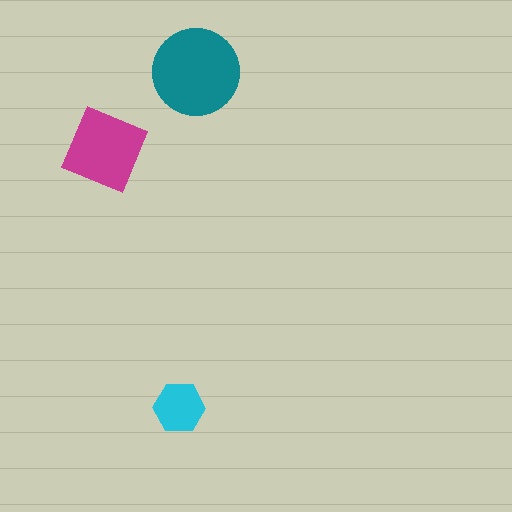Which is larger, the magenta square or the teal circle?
The teal circle.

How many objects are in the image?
There are 3 objects in the image.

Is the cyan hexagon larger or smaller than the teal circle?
Smaller.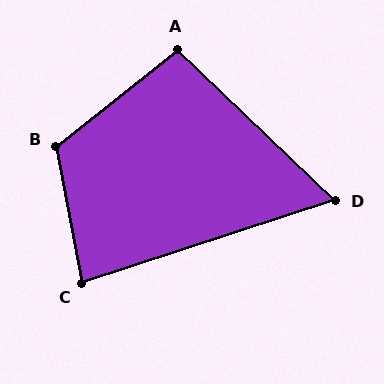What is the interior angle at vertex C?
Approximately 83 degrees (acute).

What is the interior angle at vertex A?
Approximately 97 degrees (obtuse).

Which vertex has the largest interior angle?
B, at approximately 118 degrees.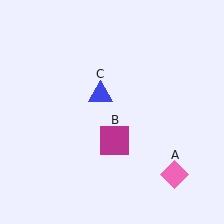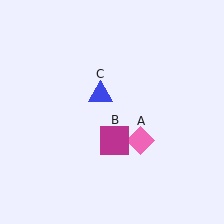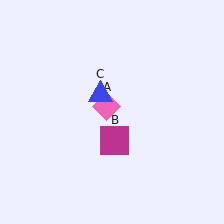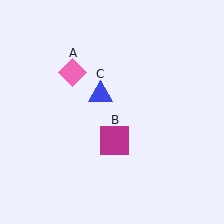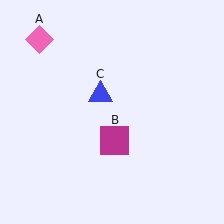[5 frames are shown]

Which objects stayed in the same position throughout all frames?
Magenta square (object B) and blue triangle (object C) remained stationary.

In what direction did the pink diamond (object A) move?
The pink diamond (object A) moved up and to the left.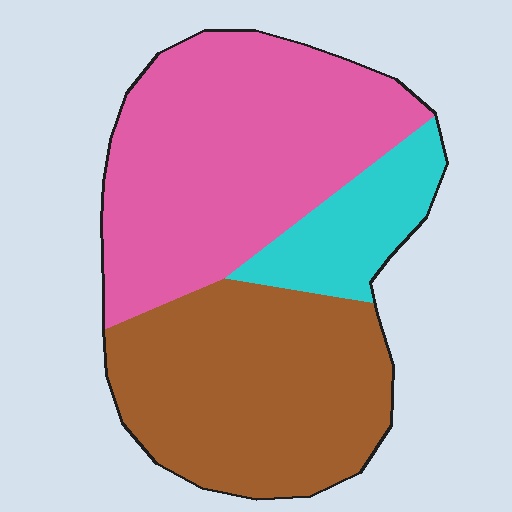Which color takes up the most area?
Pink, at roughly 45%.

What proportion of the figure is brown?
Brown covers 40% of the figure.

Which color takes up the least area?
Cyan, at roughly 15%.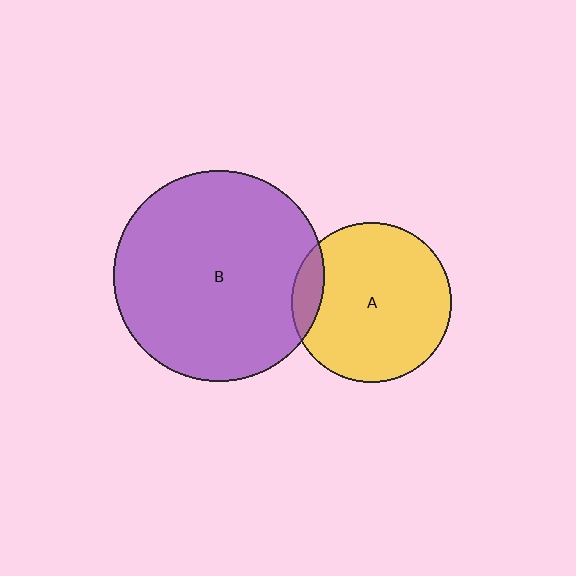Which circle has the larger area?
Circle B (purple).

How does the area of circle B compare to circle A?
Approximately 1.7 times.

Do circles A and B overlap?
Yes.